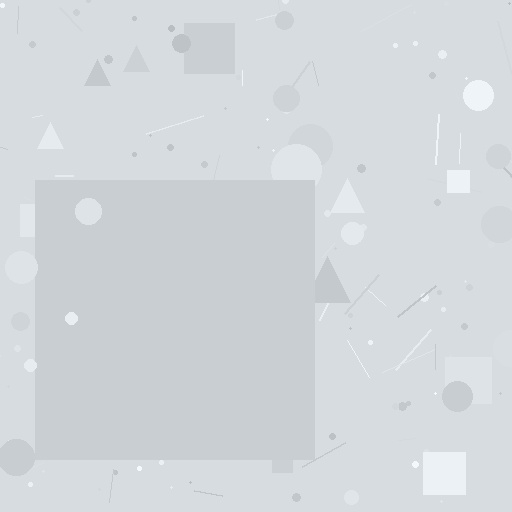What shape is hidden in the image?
A square is hidden in the image.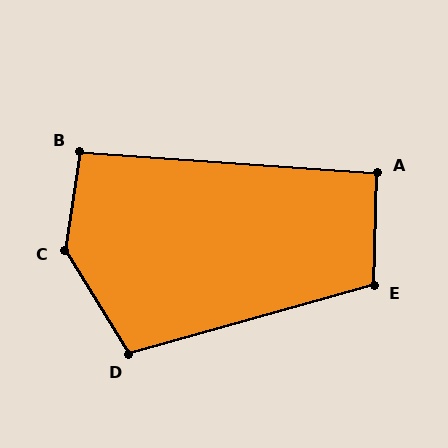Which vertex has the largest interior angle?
C, at approximately 140 degrees.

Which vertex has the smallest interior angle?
A, at approximately 92 degrees.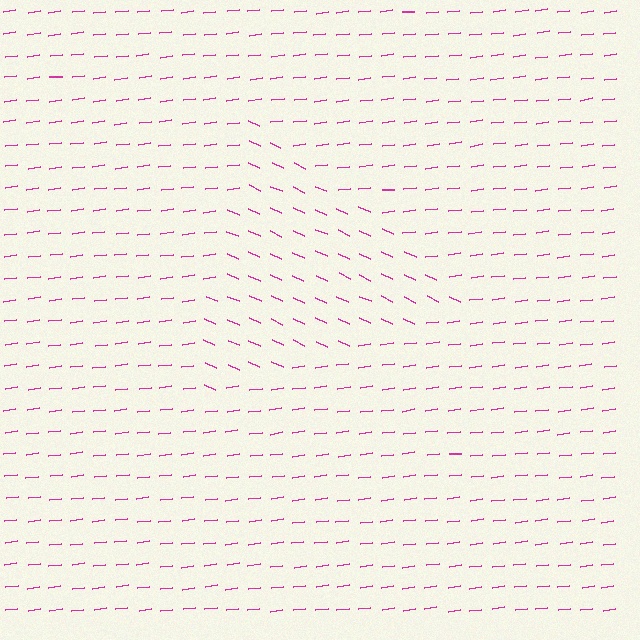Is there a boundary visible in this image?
Yes, there is a texture boundary formed by a change in line orientation.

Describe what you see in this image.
The image is filled with small magenta line segments. A triangle region in the image has lines oriented differently from the surrounding lines, creating a visible texture boundary.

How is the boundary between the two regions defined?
The boundary is defined purely by a change in line orientation (approximately 32 degrees difference). All lines are the same color and thickness.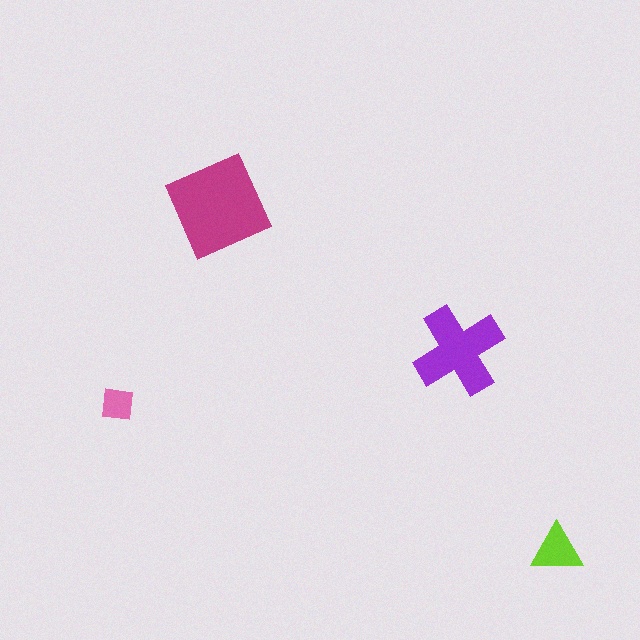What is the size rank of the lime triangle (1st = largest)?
3rd.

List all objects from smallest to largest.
The pink square, the lime triangle, the purple cross, the magenta diamond.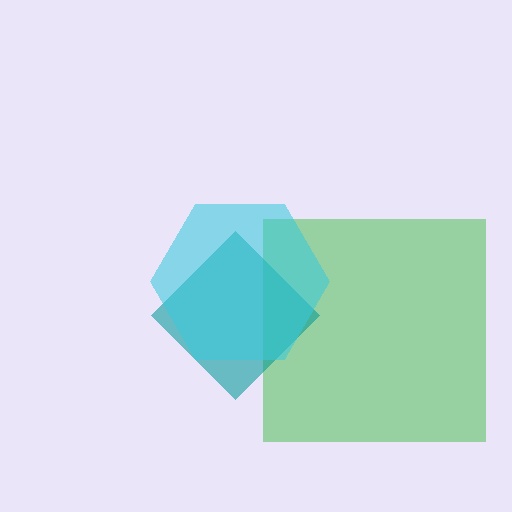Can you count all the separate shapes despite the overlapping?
Yes, there are 3 separate shapes.